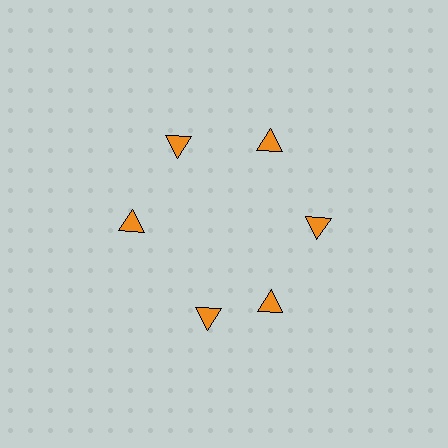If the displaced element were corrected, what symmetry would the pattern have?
It would have 6-fold rotational symmetry — the pattern would map onto itself every 60 degrees.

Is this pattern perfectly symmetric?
No. The 6 orange triangles are arranged in a ring, but one element near the 7 o'clock position is rotated out of alignment along the ring, breaking the 6-fold rotational symmetry.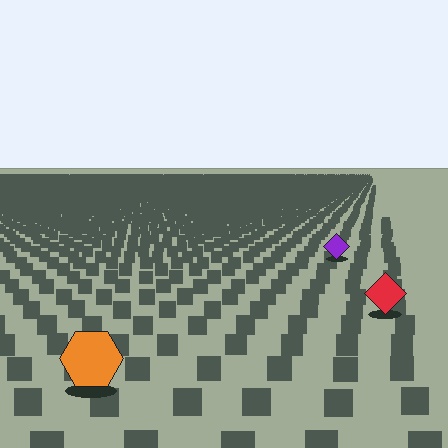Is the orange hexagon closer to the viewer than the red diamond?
Yes. The orange hexagon is closer — you can tell from the texture gradient: the ground texture is coarser near it.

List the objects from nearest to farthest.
From nearest to farthest: the orange hexagon, the red diamond, the purple diamond.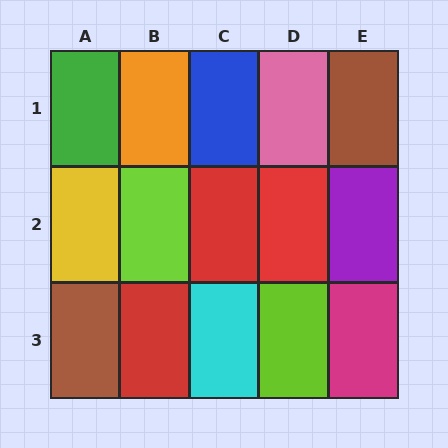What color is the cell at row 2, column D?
Red.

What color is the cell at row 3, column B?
Red.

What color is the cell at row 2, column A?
Yellow.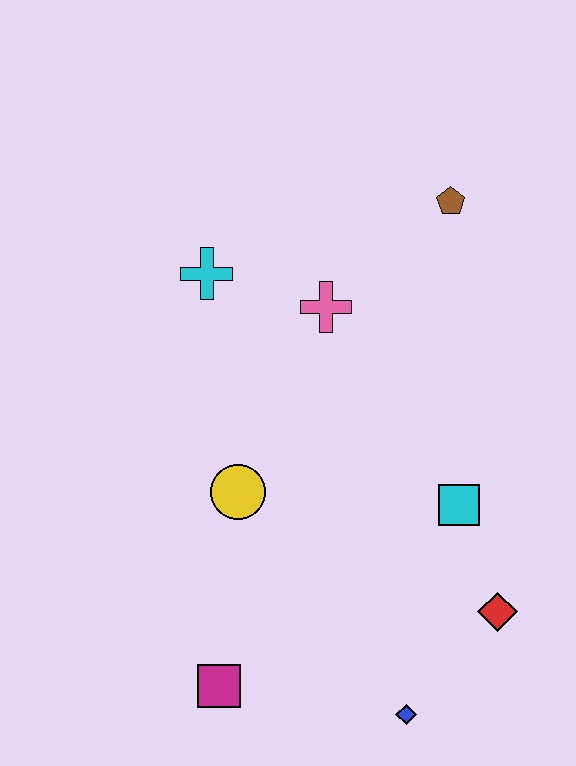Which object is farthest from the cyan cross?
The blue diamond is farthest from the cyan cross.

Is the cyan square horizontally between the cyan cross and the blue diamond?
No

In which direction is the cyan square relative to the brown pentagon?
The cyan square is below the brown pentagon.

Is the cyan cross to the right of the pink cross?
No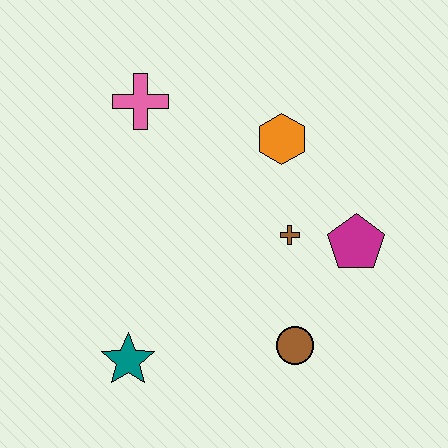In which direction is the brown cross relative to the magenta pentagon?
The brown cross is to the left of the magenta pentagon.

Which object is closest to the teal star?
The brown circle is closest to the teal star.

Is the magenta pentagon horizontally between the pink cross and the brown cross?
No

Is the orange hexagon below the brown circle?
No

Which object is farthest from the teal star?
The orange hexagon is farthest from the teal star.